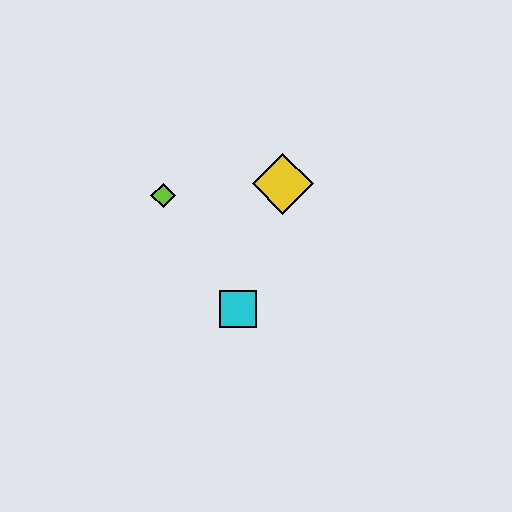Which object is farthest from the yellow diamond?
The cyan square is farthest from the yellow diamond.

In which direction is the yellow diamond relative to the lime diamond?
The yellow diamond is to the right of the lime diamond.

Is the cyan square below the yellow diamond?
Yes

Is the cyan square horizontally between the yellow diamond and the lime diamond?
Yes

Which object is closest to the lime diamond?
The yellow diamond is closest to the lime diamond.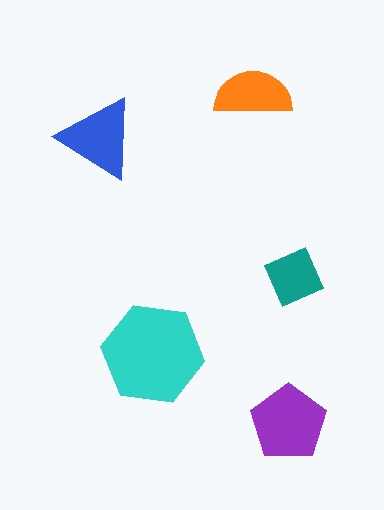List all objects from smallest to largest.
The teal diamond, the orange semicircle, the blue triangle, the purple pentagon, the cyan hexagon.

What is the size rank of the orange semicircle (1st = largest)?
4th.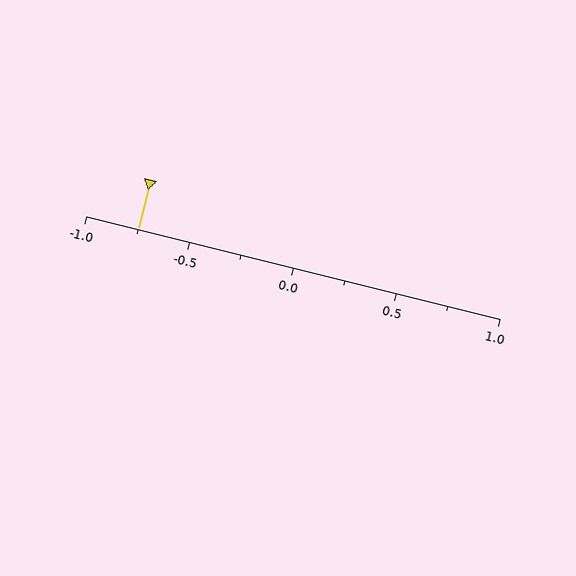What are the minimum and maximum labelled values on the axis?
The axis runs from -1.0 to 1.0.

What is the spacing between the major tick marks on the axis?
The major ticks are spaced 0.5 apart.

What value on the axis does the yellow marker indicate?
The marker indicates approximately -0.75.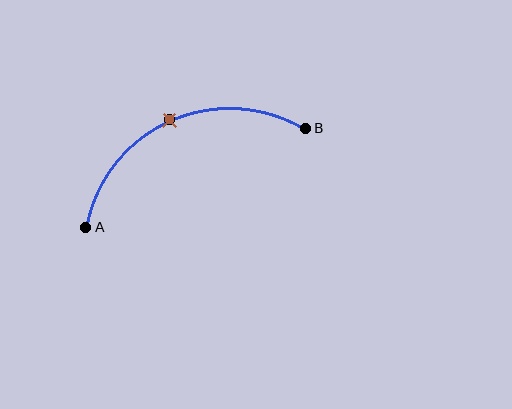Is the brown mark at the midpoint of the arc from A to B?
Yes. The brown mark lies on the arc at equal arc-length from both A and B — it is the arc midpoint.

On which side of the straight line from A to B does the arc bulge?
The arc bulges above the straight line connecting A and B.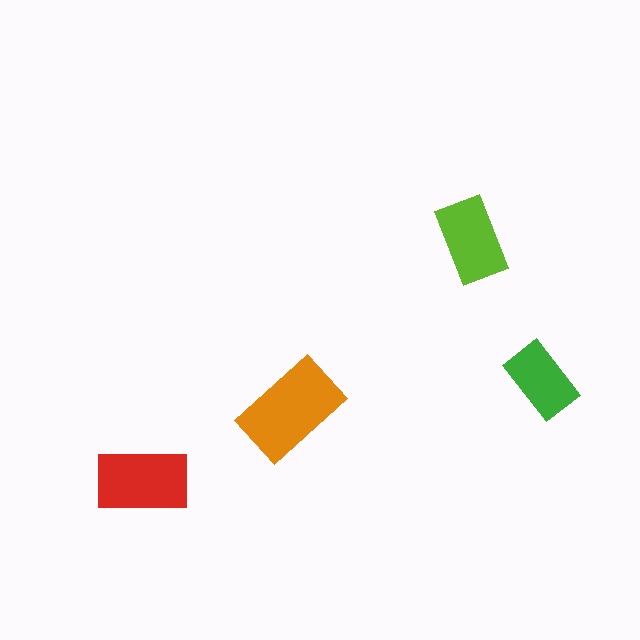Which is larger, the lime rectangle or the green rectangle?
The lime one.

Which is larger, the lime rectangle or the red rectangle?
The red one.